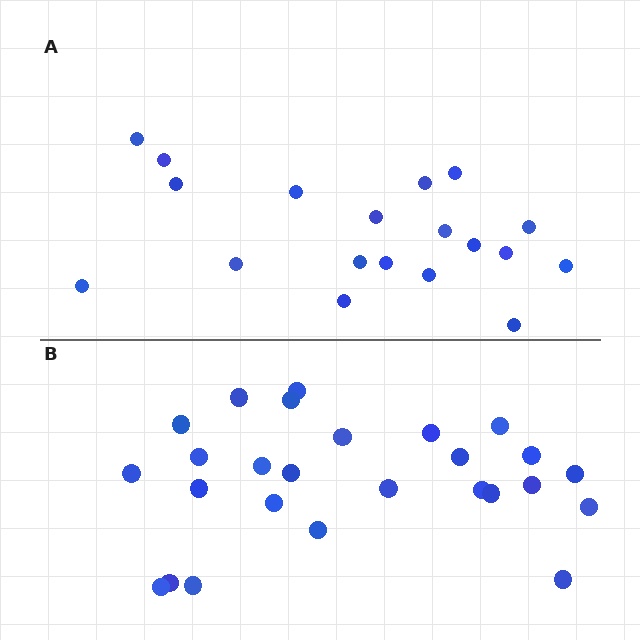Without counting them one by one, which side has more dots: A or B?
Region B (the bottom region) has more dots.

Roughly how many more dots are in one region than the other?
Region B has roughly 8 or so more dots than region A.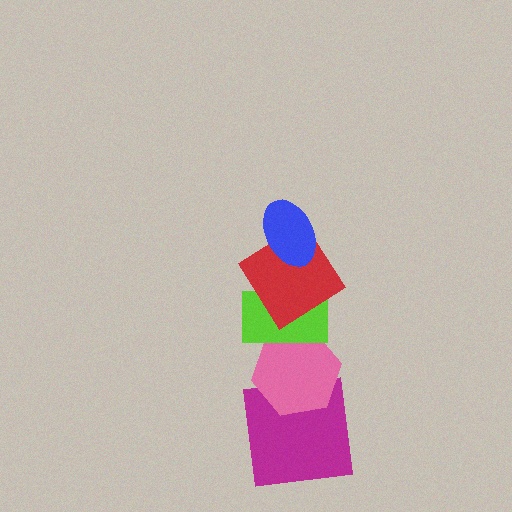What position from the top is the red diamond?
The red diamond is 2nd from the top.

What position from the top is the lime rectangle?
The lime rectangle is 3rd from the top.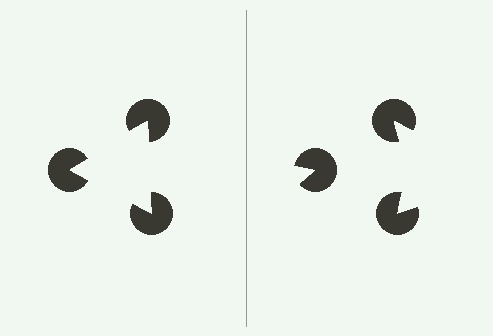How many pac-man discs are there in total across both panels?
6 — 3 on each side.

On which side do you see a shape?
An illusory triangle appears on the left side. On the right side the wedge cuts are rotated, so no coherent shape forms.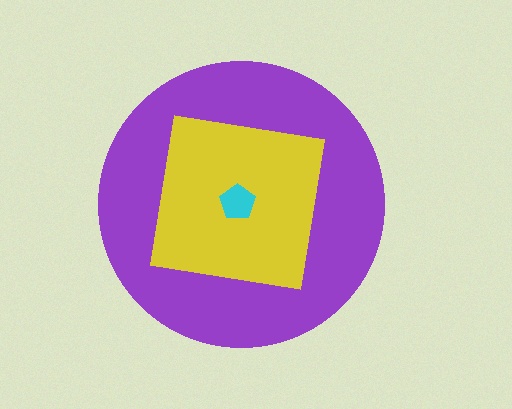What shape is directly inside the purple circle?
The yellow square.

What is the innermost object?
The cyan pentagon.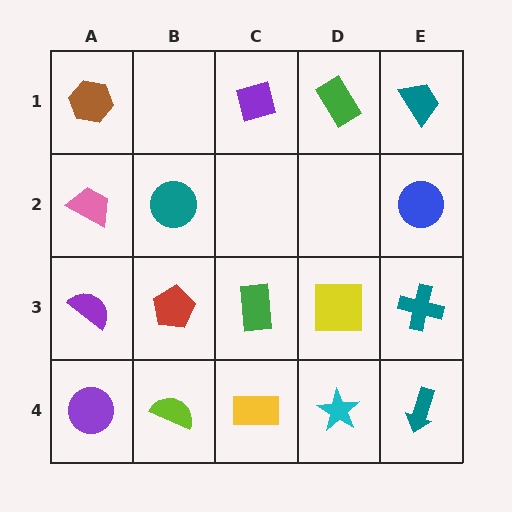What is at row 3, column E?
A teal cross.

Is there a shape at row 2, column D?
No, that cell is empty.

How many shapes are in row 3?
5 shapes.